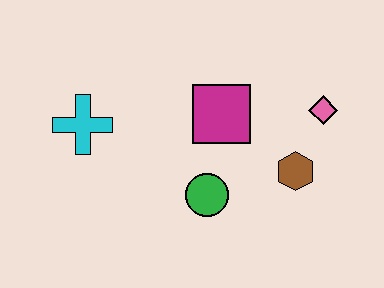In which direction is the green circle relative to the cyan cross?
The green circle is to the right of the cyan cross.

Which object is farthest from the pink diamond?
The cyan cross is farthest from the pink diamond.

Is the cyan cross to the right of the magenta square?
No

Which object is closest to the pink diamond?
The brown hexagon is closest to the pink diamond.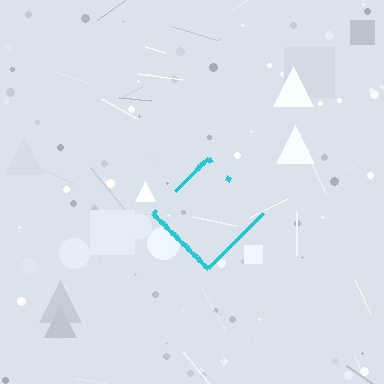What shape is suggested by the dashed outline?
The dashed outline suggests a diamond.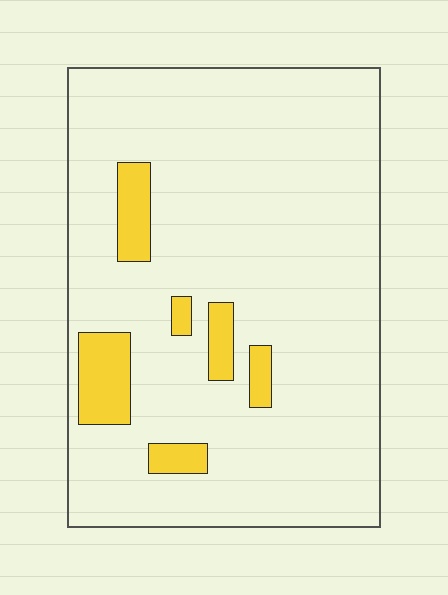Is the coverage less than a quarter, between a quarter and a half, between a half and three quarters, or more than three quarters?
Less than a quarter.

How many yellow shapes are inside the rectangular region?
6.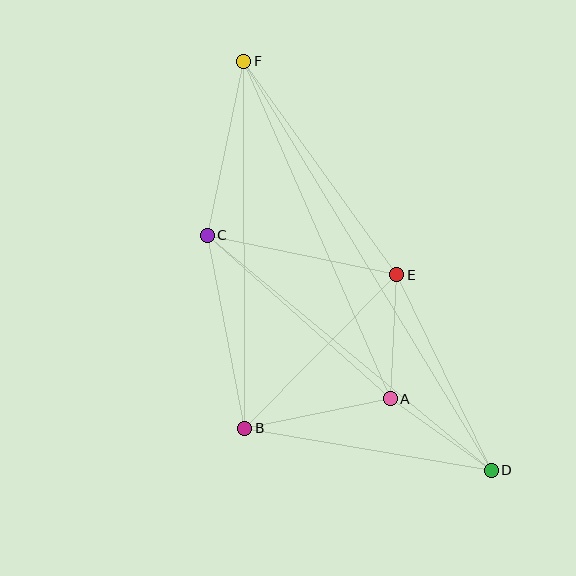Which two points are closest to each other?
Points A and D are closest to each other.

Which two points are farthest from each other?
Points D and F are farthest from each other.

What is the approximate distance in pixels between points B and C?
The distance between B and C is approximately 197 pixels.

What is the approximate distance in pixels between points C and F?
The distance between C and F is approximately 178 pixels.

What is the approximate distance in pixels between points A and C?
The distance between A and C is approximately 246 pixels.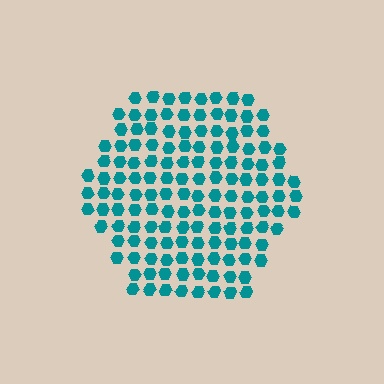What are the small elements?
The small elements are hexagons.